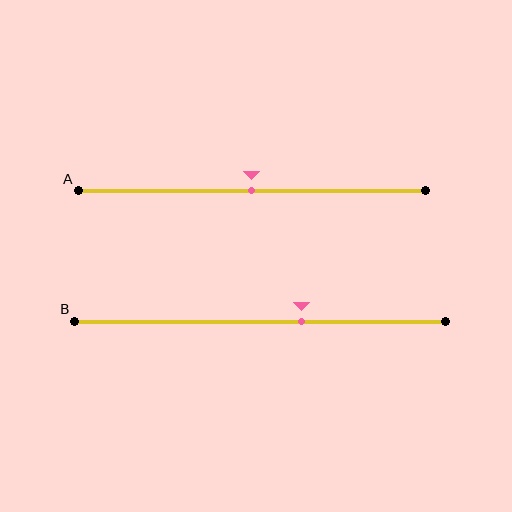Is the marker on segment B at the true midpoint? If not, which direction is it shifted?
No, the marker on segment B is shifted to the right by about 11% of the segment length.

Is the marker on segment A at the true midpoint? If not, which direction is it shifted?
Yes, the marker on segment A is at the true midpoint.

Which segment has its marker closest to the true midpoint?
Segment A has its marker closest to the true midpoint.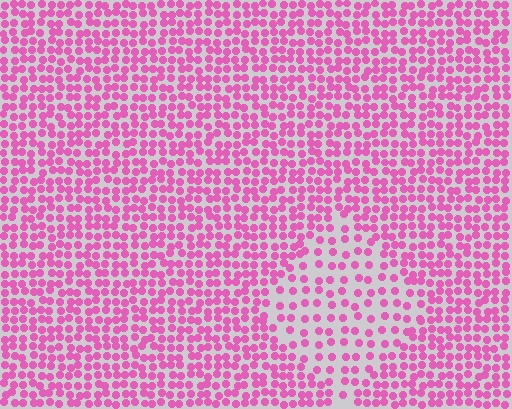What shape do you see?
I see a diamond.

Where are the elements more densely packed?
The elements are more densely packed outside the diamond boundary.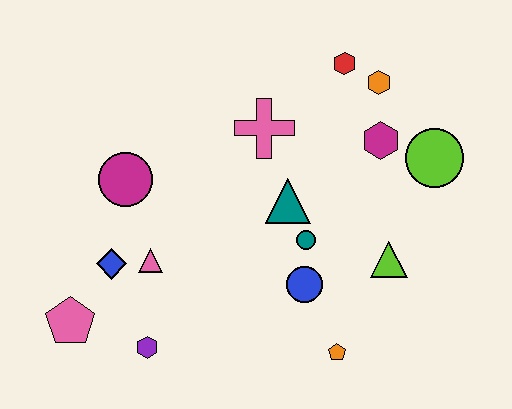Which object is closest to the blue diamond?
The pink triangle is closest to the blue diamond.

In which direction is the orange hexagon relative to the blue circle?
The orange hexagon is above the blue circle.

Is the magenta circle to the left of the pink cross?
Yes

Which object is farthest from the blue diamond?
The lime circle is farthest from the blue diamond.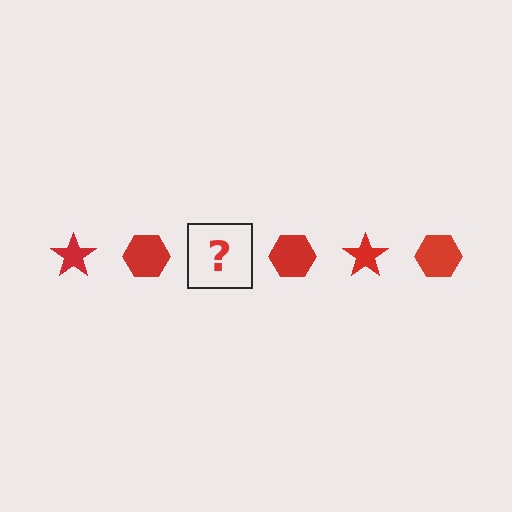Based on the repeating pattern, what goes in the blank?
The blank should be a red star.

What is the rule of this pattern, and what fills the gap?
The rule is that the pattern cycles through star, hexagon shapes in red. The gap should be filled with a red star.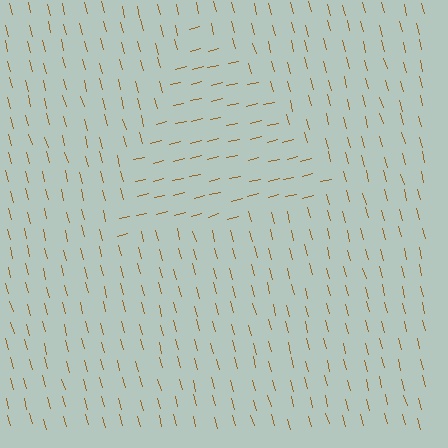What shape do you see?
I see a triangle.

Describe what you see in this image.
The image is filled with small brown line segments. A triangle region in the image has lines oriented differently from the surrounding lines, creating a visible texture boundary.